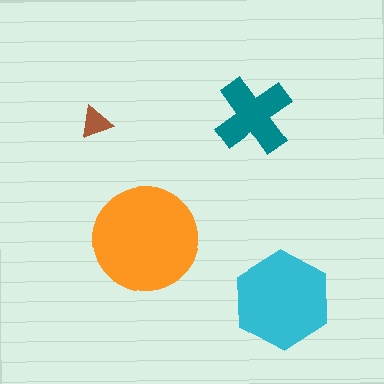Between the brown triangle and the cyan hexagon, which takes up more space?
The cyan hexagon.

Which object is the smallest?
The brown triangle.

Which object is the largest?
The orange circle.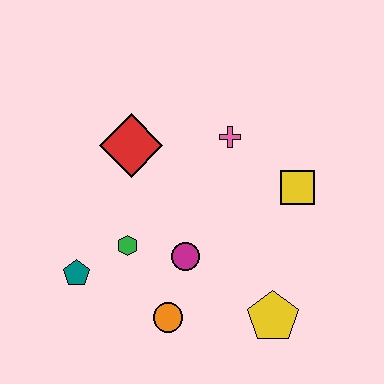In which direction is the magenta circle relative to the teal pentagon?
The magenta circle is to the right of the teal pentagon.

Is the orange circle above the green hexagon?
No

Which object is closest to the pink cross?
The yellow square is closest to the pink cross.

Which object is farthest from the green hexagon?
The yellow square is farthest from the green hexagon.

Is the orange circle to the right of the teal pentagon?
Yes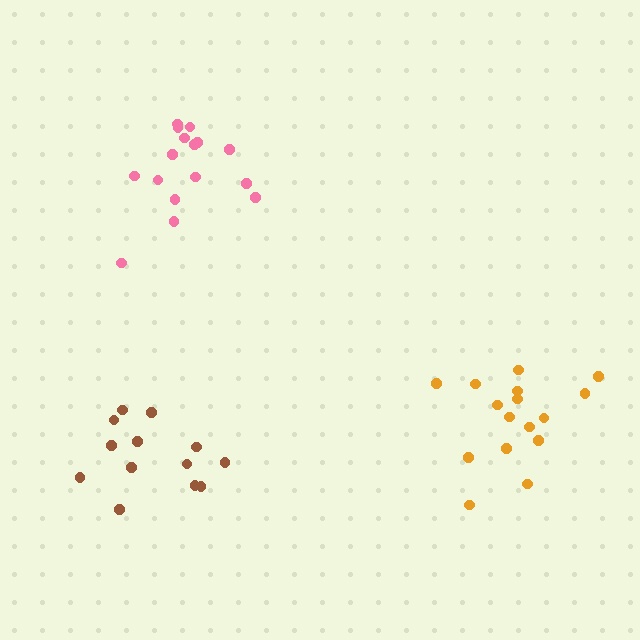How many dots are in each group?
Group 1: 16 dots, Group 2: 13 dots, Group 3: 16 dots (45 total).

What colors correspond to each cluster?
The clusters are colored: pink, brown, orange.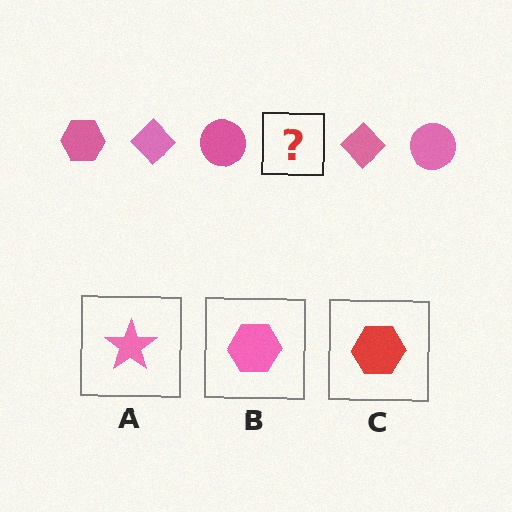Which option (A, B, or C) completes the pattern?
B.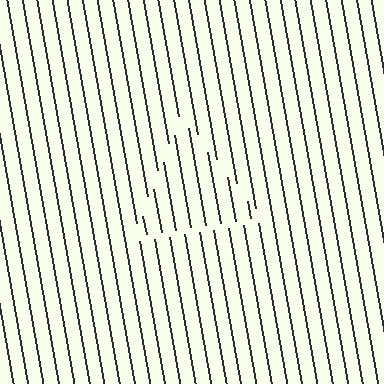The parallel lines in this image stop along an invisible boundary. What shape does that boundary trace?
An illusory triangle. The interior of the shape contains the same grating, shifted by half a period — the contour is defined by the phase discontinuity where line-ends from the inner and outer gratings abut.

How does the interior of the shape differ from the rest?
The interior of the shape contains the same grating, shifted by half a period — the contour is defined by the phase discontinuity where line-ends from the inner and outer gratings abut.